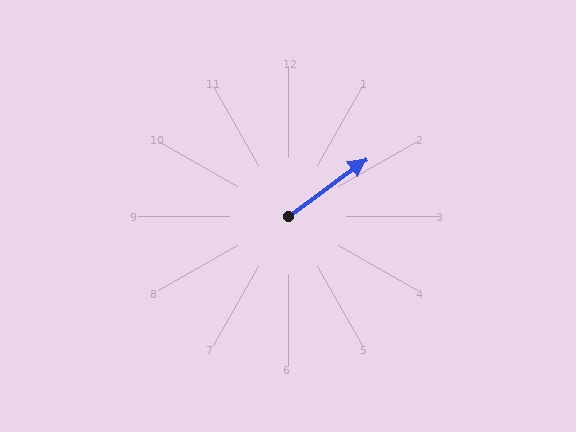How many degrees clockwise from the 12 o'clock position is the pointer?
Approximately 54 degrees.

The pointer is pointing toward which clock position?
Roughly 2 o'clock.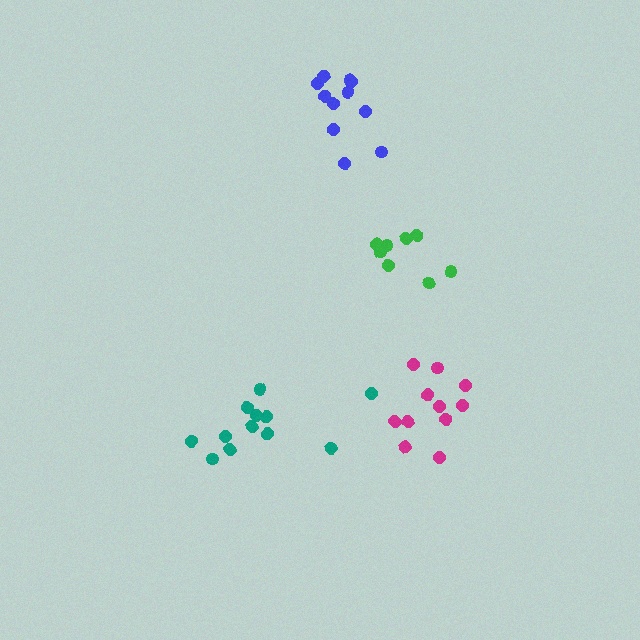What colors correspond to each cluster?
The clusters are colored: teal, magenta, green, blue.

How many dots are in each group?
Group 1: 12 dots, Group 2: 11 dots, Group 3: 8 dots, Group 4: 11 dots (42 total).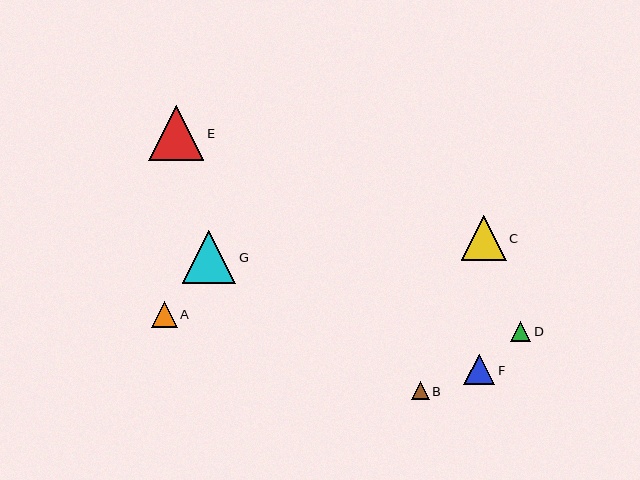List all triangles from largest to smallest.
From largest to smallest: E, G, C, F, A, D, B.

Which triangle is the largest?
Triangle E is the largest with a size of approximately 55 pixels.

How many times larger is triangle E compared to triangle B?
Triangle E is approximately 3.1 times the size of triangle B.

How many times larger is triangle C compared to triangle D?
Triangle C is approximately 2.2 times the size of triangle D.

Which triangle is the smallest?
Triangle B is the smallest with a size of approximately 17 pixels.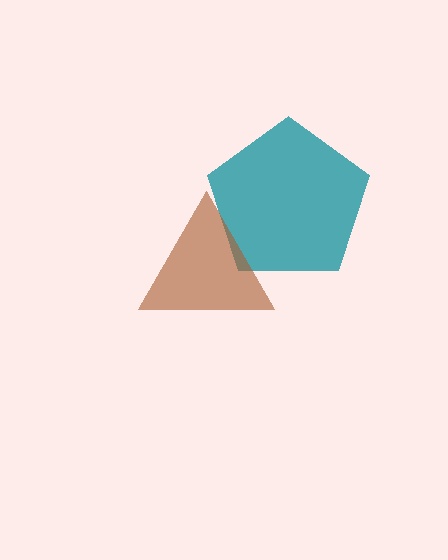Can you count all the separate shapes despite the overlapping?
Yes, there are 2 separate shapes.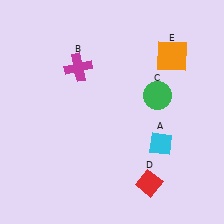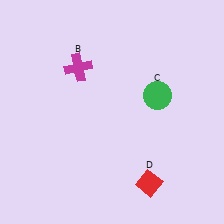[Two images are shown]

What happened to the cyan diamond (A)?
The cyan diamond (A) was removed in Image 2. It was in the bottom-right area of Image 1.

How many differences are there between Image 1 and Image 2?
There are 2 differences between the two images.